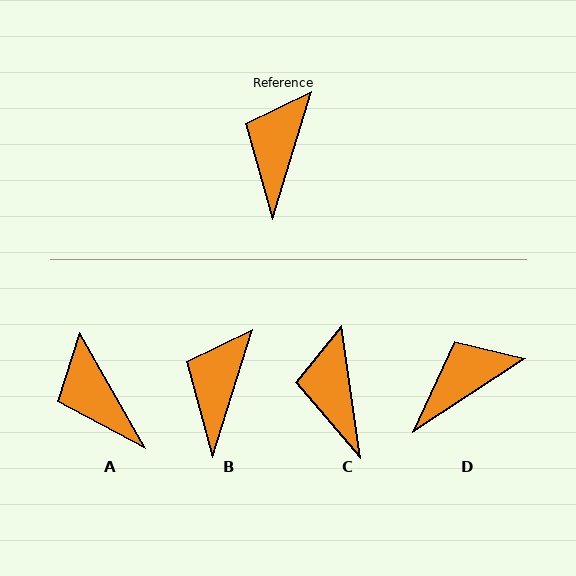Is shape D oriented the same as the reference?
No, it is off by about 40 degrees.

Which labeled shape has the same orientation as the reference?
B.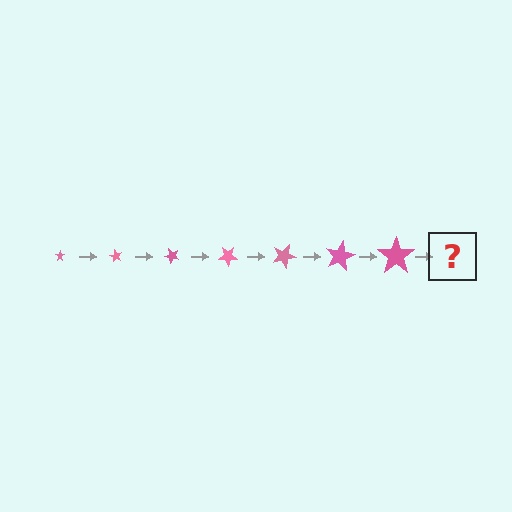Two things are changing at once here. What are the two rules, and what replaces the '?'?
The two rules are that the star grows larger each step and it rotates 60 degrees each step. The '?' should be a star, larger than the previous one and rotated 420 degrees from the start.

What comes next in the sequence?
The next element should be a star, larger than the previous one and rotated 420 degrees from the start.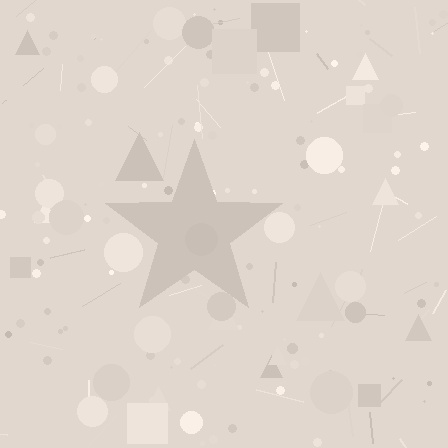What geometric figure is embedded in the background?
A star is embedded in the background.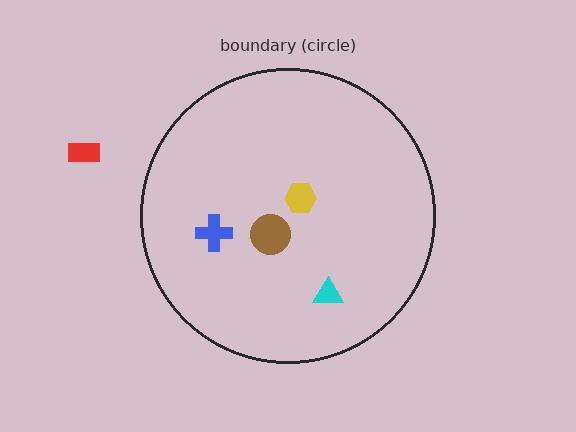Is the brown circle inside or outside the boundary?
Inside.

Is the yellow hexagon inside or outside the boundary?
Inside.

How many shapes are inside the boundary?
5 inside, 1 outside.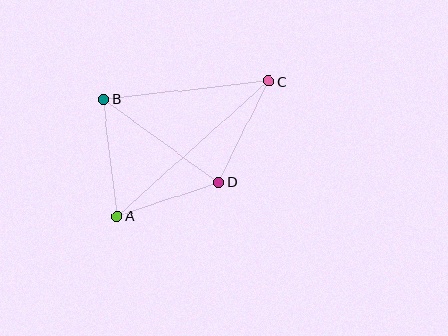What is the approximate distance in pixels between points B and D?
The distance between B and D is approximately 142 pixels.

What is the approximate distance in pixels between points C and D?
The distance between C and D is approximately 113 pixels.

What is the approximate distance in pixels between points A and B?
The distance between A and B is approximately 118 pixels.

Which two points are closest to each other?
Points A and D are closest to each other.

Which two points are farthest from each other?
Points A and C are farthest from each other.